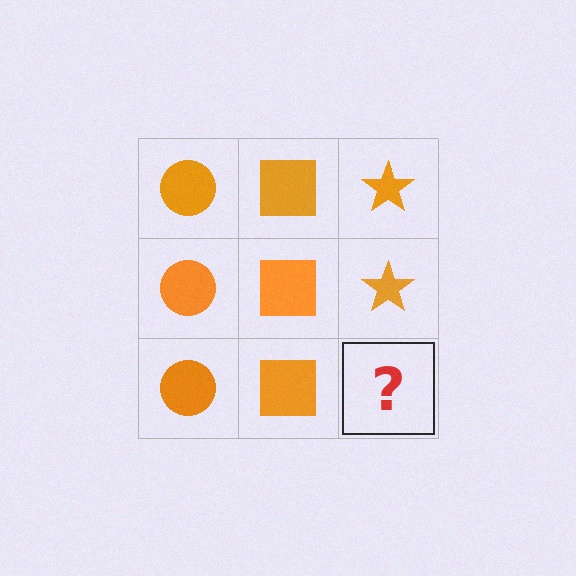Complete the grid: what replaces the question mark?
The question mark should be replaced with an orange star.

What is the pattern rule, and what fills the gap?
The rule is that each column has a consistent shape. The gap should be filled with an orange star.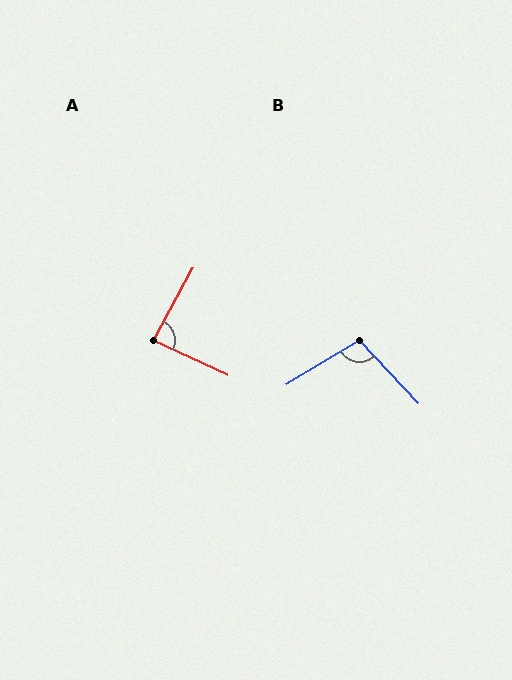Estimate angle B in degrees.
Approximately 102 degrees.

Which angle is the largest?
B, at approximately 102 degrees.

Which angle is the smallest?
A, at approximately 86 degrees.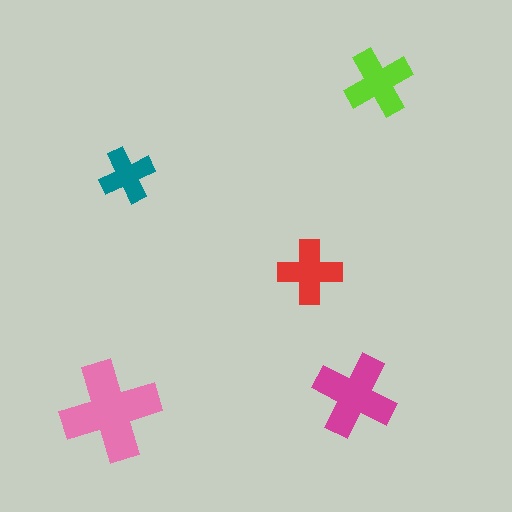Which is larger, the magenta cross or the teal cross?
The magenta one.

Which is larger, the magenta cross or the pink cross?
The pink one.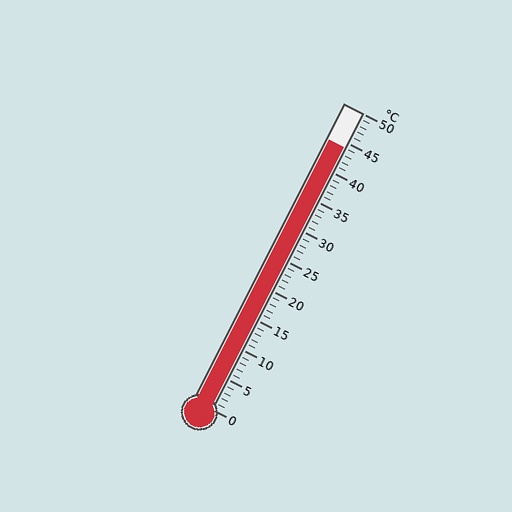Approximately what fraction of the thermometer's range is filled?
The thermometer is filled to approximately 90% of its range.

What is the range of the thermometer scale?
The thermometer scale ranges from 0°C to 50°C.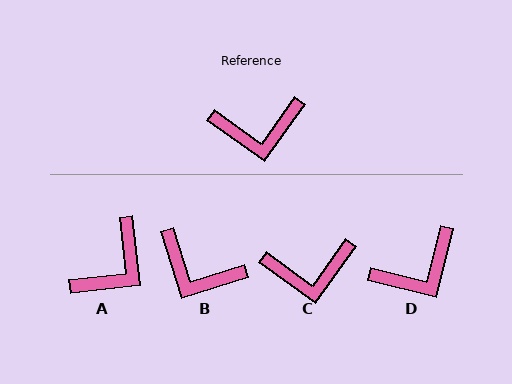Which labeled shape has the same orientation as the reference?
C.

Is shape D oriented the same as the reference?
No, it is off by about 22 degrees.